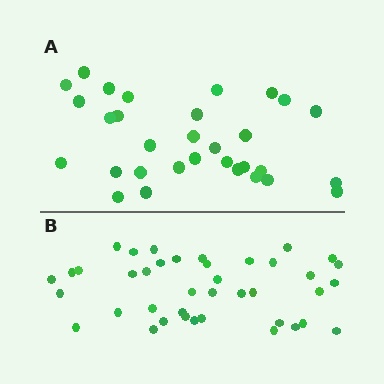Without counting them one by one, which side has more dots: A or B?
Region B (the bottom region) has more dots.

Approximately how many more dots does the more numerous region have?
Region B has roughly 8 or so more dots than region A.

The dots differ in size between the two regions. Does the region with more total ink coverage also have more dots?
No. Region A has more total ink coverage because its dots are larger, but region B actually contains more individual dots. Total area can be misleading — the number of items is what matters here.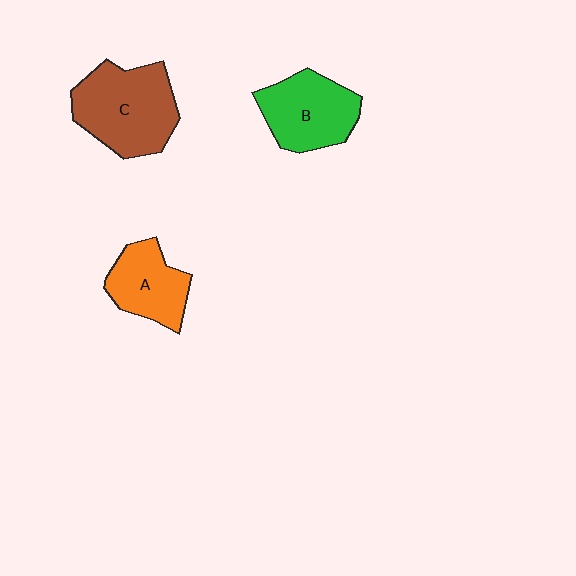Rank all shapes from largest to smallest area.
From largest to smallest: C (brown), B (green), A (orange).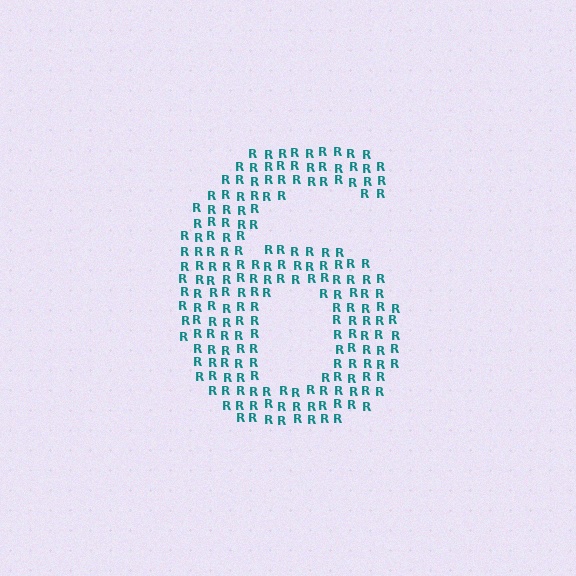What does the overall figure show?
The overall figure shows the digit 6.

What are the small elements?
The small elements are letter R's.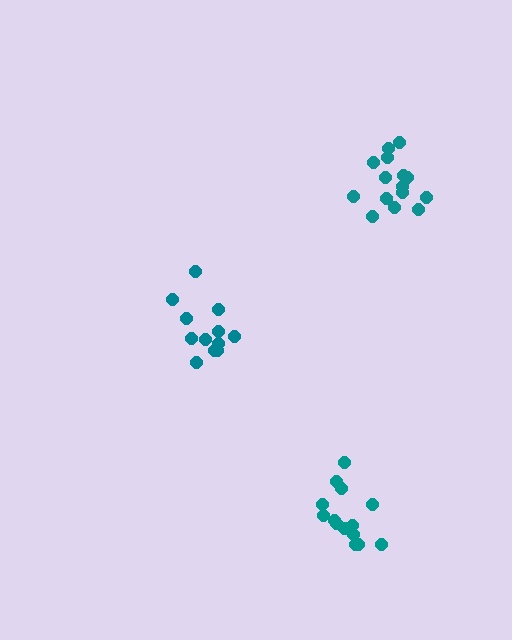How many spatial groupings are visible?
There are 3 spatial groupings.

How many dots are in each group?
Group 1: 15 dots, Group 2: 14 dots, Group 3: 12 dots (41 total).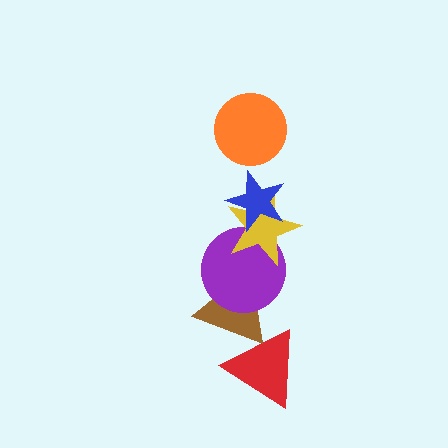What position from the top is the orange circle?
The orange circle is 1st from the top.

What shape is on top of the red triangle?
The brown triangle is on top of the red triangle.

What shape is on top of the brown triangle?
The purple circle is on top of the brown triangle.